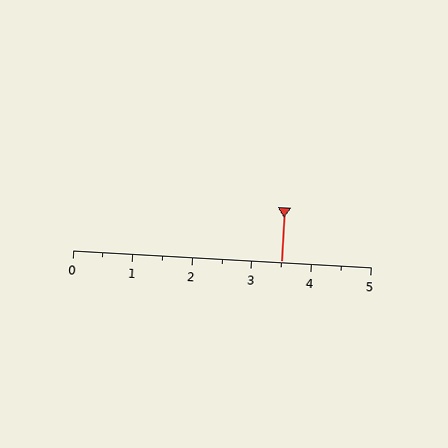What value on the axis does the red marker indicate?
The marker indicates approximately 3.5.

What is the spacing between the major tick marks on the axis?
The major ticks are spaced 1 apart.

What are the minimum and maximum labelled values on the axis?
The axis runs from 0 to 5.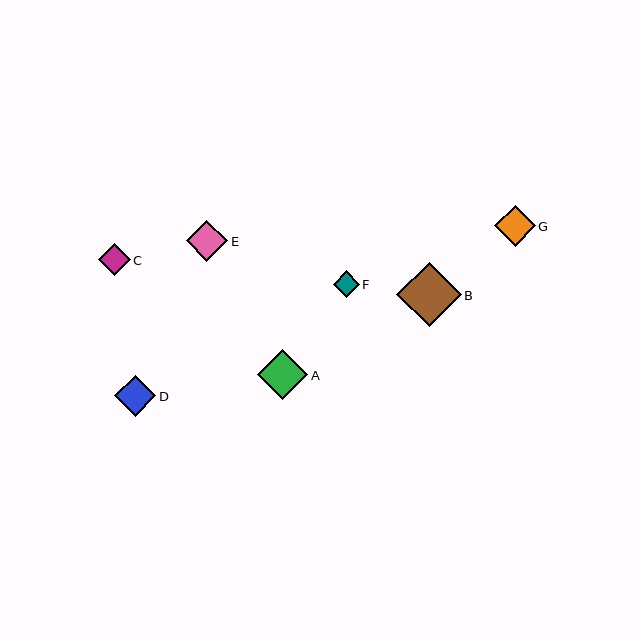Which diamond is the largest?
Diamond B is the largest with a size of approximately 64 pixels.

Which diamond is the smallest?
Diamond F is the smallest with a size of approximately 26 pixels.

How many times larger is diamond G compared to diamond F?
Diamond G is approximately 1.6 times the size of diamond F.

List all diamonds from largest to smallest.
From largest to smallest: B, A, E, D, G, C, F.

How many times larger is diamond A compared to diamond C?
Diamond A is approximately 1.6 times the size of diamond C.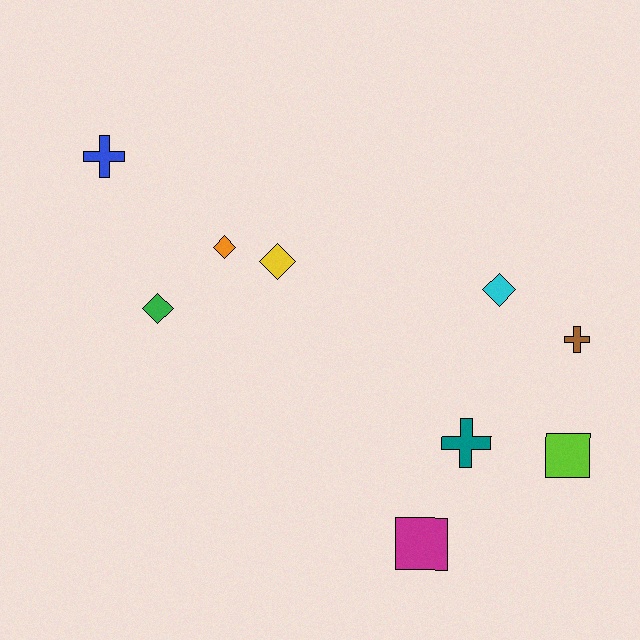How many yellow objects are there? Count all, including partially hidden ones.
There is 1 yellow object.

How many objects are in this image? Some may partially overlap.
There are 9 objects.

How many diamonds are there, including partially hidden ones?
There are 4 diamonds.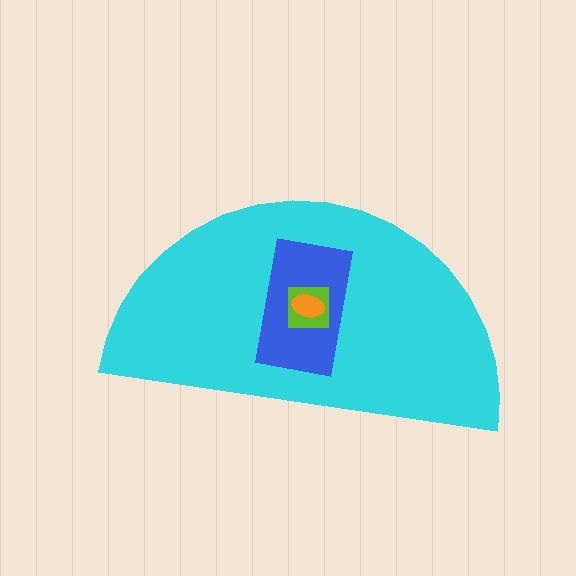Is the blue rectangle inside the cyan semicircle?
Yes.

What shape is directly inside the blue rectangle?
The lime square.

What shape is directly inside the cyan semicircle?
The blue rectangle.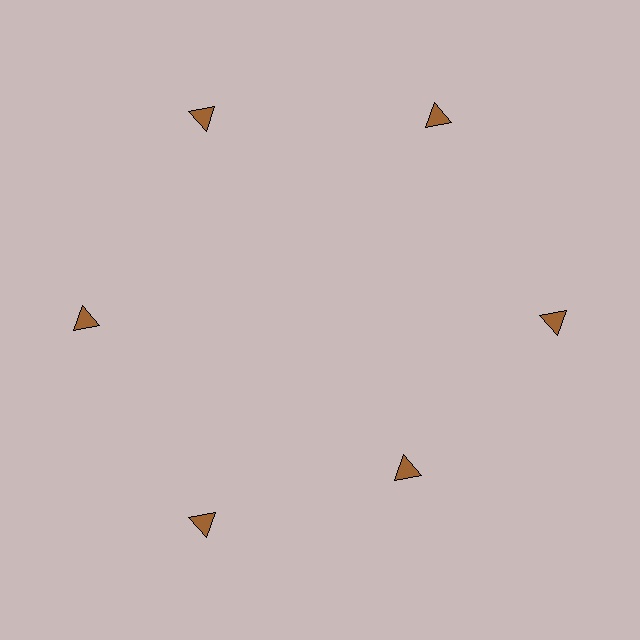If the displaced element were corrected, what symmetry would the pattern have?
It would have 6-fold rotational symmetry — the pattern would map onto itself every 60 degrees.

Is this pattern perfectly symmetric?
No. The 6 brown triangles are arranged in a ring, but one element near the 5 o'clock position is pulled inward toward the center, breaking the 6-fold rotational symmetry.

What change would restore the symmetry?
The symmetry would be restored by moving it outward, back onto the ring so that all 6 triangles sit at equal angles and equal distance from the center.